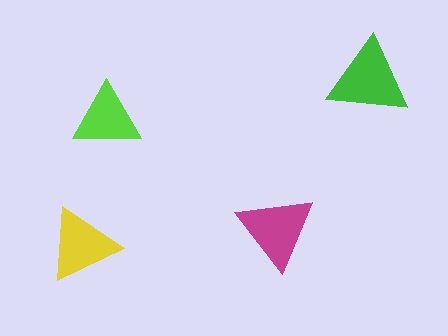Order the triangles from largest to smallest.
the green one, the magenta one, the yellow one, the lime one.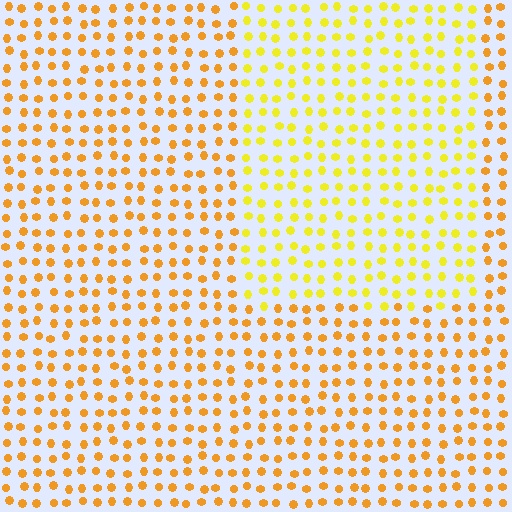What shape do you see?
I see a rectangle.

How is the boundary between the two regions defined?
The boundary is defined purely by a slight shift in hue (about 26 degrees). Spacing, size, and orientation are identical on both sides.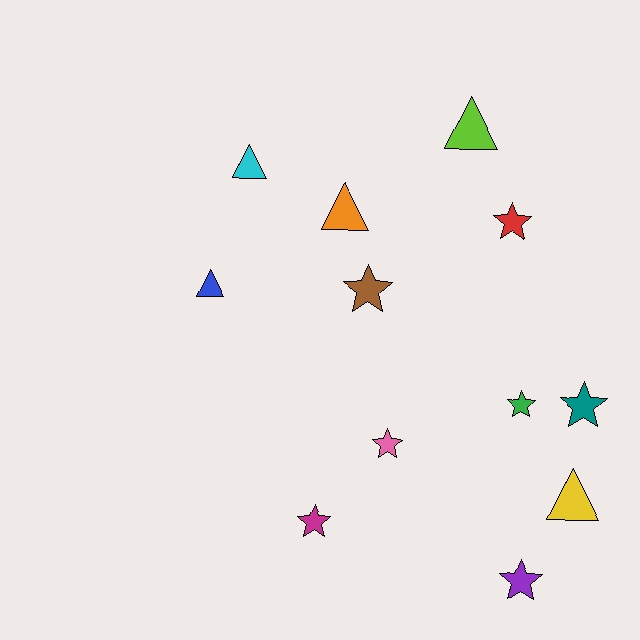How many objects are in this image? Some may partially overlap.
There are 12 objects.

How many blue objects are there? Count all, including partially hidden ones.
There is 1 blue object.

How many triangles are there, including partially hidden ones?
There are 5 triangles.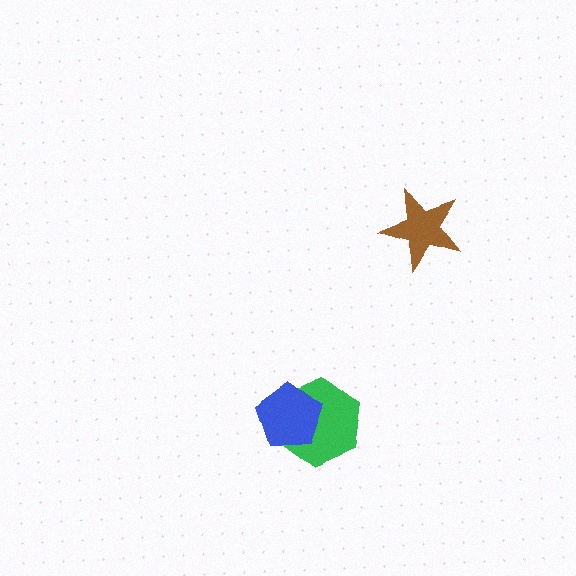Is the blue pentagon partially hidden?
No, no other shape covers it.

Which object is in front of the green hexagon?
The blue pentagon is in front of the green hexagon.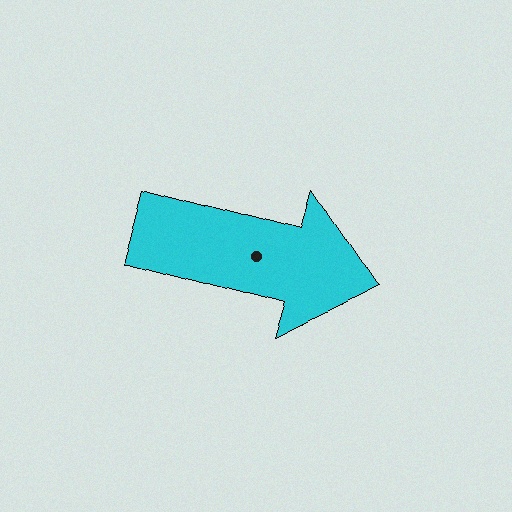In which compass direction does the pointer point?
East.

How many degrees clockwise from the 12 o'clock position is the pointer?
Approximately 106 degrees.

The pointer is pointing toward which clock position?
Roughly 4 o'clock.